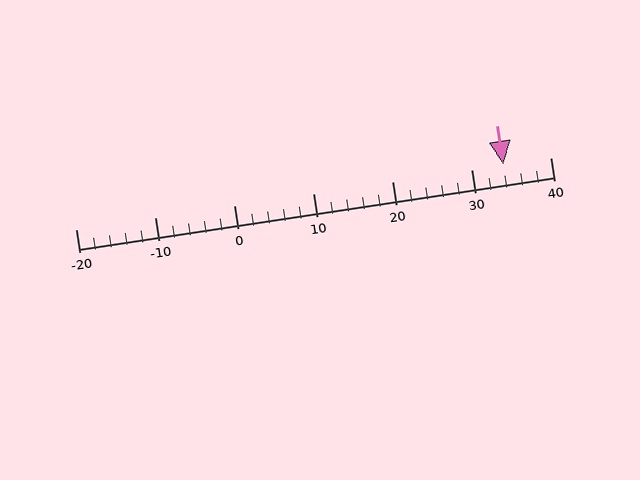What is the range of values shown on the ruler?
The ruler shows values from -20 to 40.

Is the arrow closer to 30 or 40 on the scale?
The arrow is closer to 30.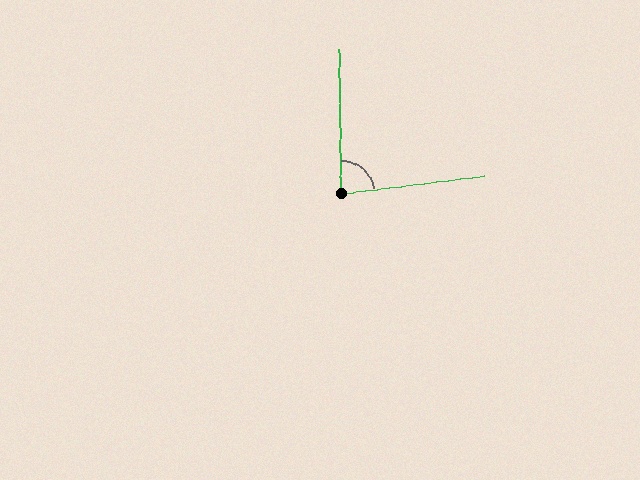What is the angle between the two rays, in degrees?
Approximately 84 degrees.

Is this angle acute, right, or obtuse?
It is acute.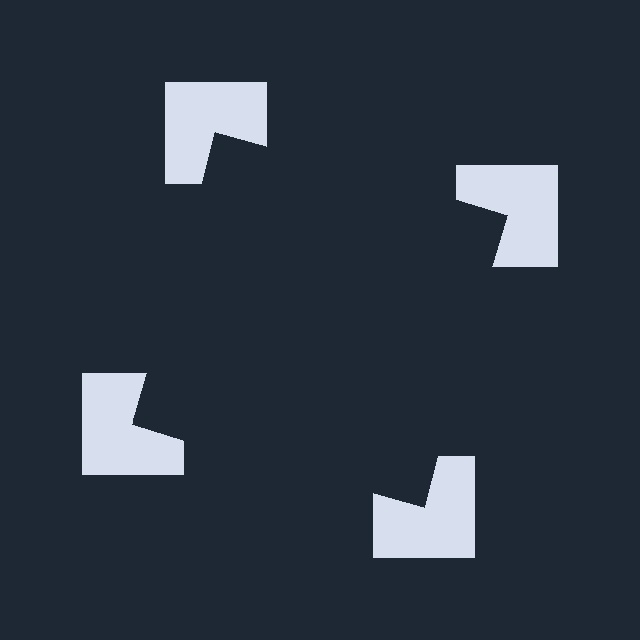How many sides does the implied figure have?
4 sides.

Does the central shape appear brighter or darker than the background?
It typically appears slightly darker than the background, even though no actual brightness change is drawn.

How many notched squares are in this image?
There are 4 — one at each vertex of the illusory square.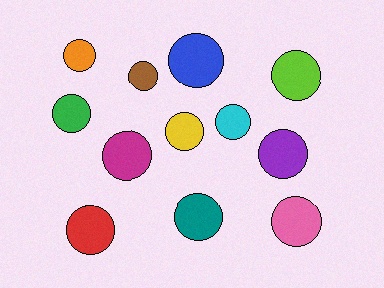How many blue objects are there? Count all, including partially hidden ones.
There is 1 blue object.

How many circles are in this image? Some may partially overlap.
There are 12 circles.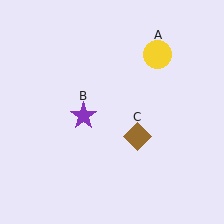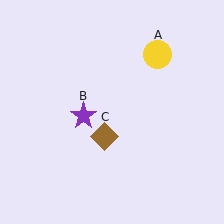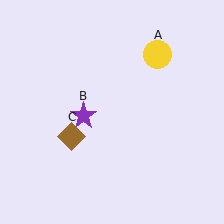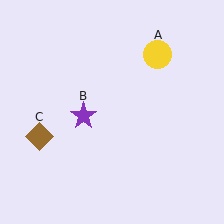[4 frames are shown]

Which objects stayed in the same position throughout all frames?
Yellow circle (object A) and purple star (object B) remained stationary.